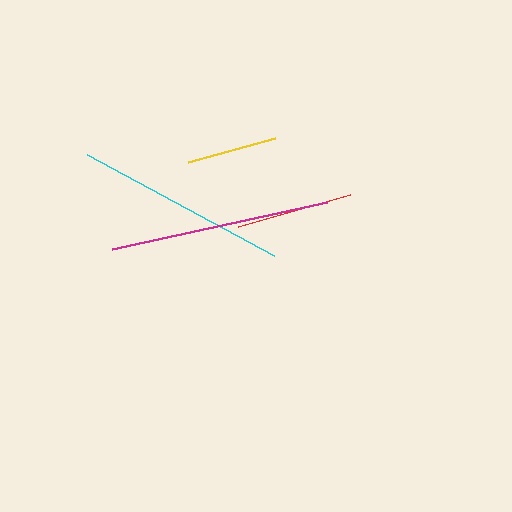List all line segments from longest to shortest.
From longest to shortest: magenta, cyan, red, yellow.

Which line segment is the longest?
The magenta line is the longest at approximately 220 pixels.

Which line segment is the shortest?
The yellow line is the shortest at approximately 90 pixels.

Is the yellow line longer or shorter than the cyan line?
The cyan line is longer than the yellow line.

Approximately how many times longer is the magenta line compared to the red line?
The magenta line is approximately 1.9 times the length of the red line.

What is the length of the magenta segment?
The magenta segment is approximately 220 pixels long.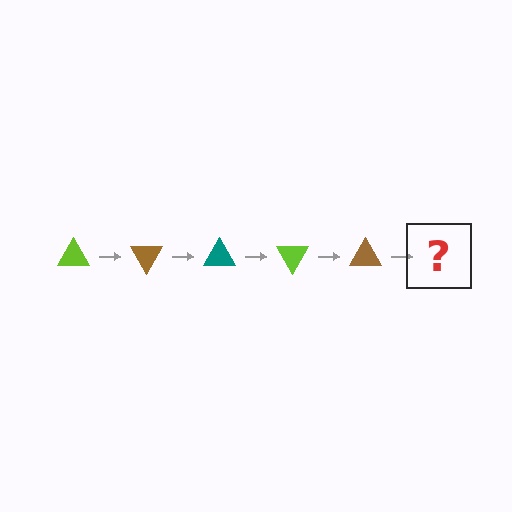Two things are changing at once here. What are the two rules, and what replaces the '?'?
The two rules are that it rotates 60 degrees each step and the color cycles through lime, brown, and teal. The '?' should be a teal triangle, rotated 300 degrees from the start.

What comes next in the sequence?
The next element should be a teal triangle, rotated 300 degrees from the start.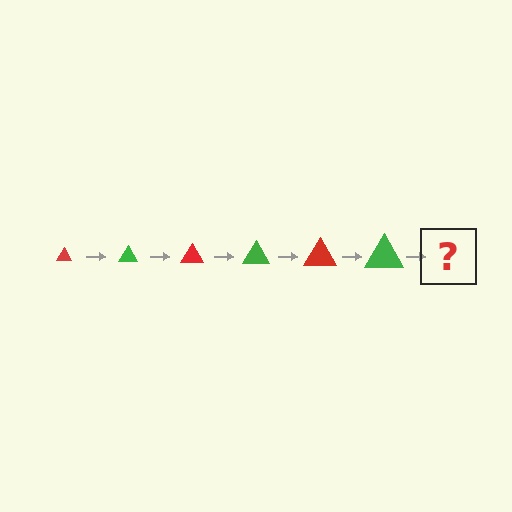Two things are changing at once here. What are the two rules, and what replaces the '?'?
The two rules are that the triangle grows larger each step and the color cycles through red and green. The '?' should be a red triangle, larger than the previous one.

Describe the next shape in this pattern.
It should be a red triangle, larger than the previous one.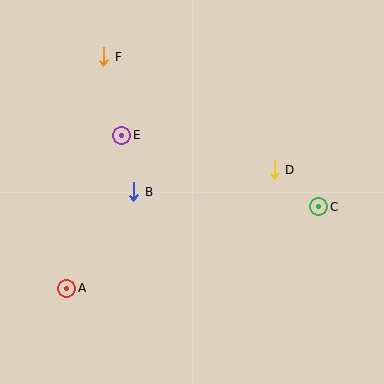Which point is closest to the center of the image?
Point B at (134, 192) is closest to the center.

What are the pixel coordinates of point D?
Point D is at (274, 170).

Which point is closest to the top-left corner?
Point F is closest to the top-left corner.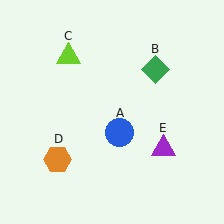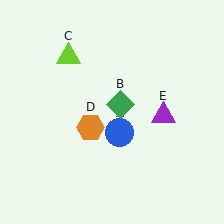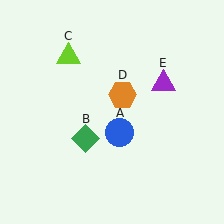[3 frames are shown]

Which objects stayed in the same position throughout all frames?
Blue circle (object A) and lime triangle (object C) remained stationary.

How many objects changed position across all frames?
3 objects changed position: green diamond (object B), orange hexagon (object D), purple triangle (object E).